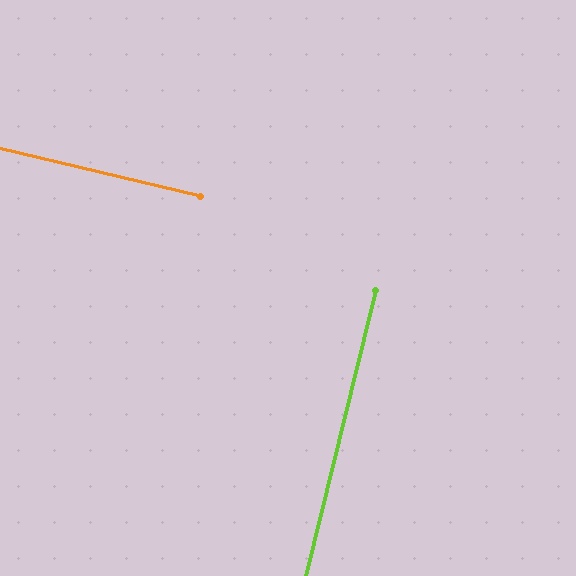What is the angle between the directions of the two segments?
Approximately 90 degrees.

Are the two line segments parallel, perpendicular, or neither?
Perpendicular — they meet at approximately 90°.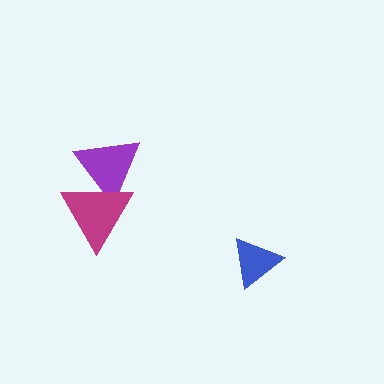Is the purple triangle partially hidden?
Yes, it is partially covered by another shape.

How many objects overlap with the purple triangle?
1 object overlaps with the purple triangle.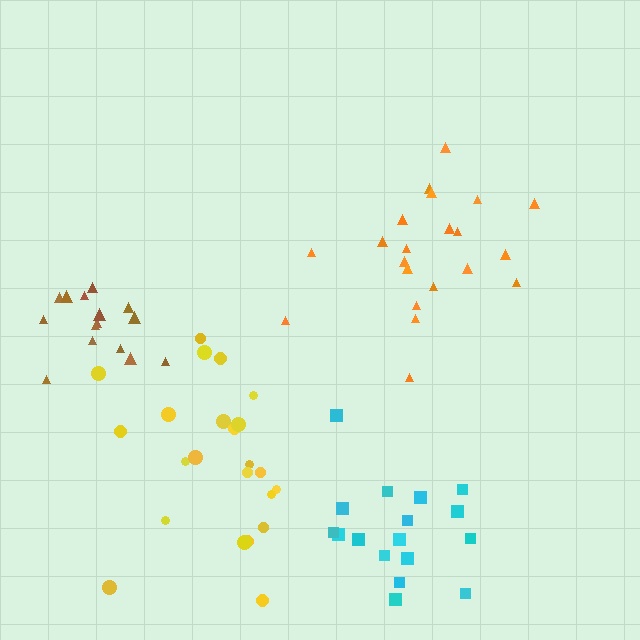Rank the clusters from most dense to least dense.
brown, orange, yellow, cyan.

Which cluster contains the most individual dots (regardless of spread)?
Yellow (23).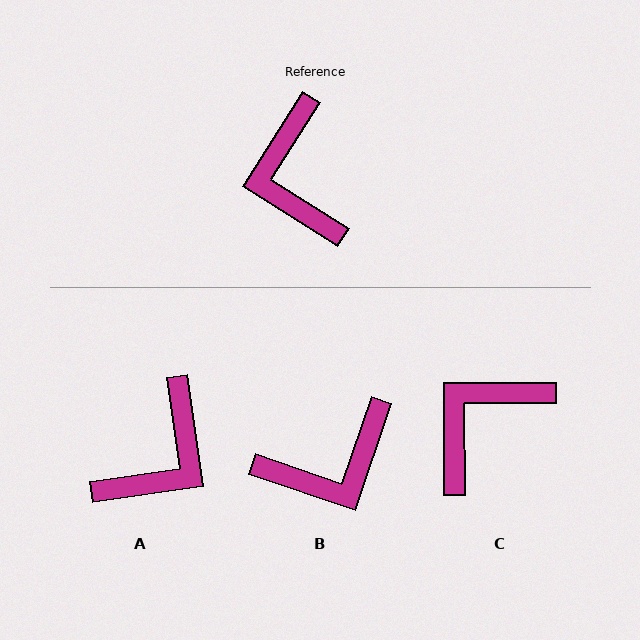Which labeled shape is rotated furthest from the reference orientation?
A, about 130 degrees away.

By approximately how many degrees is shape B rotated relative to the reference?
Approximately 103 degrees counter-clockwise.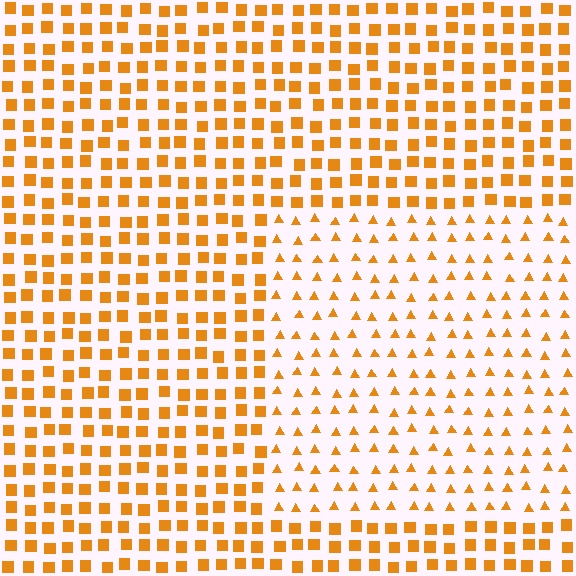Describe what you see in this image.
The image is filled with small orange elements arranged in a uniform grid. A rectangle-shaped region contains triangles, while the surrounding area contains squares. The boundary is defined purely by the change in element shape.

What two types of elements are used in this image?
The image uses triangles inside the rectangle region and squares outside it.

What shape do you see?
I see a rectangle.